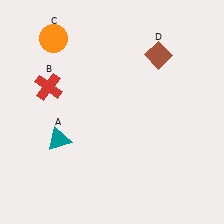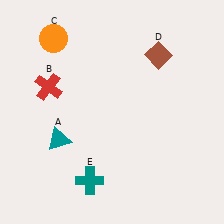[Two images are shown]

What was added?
A teal cross (E) was added in Image 2.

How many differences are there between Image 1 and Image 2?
There is 1 difference between the two images.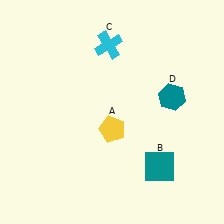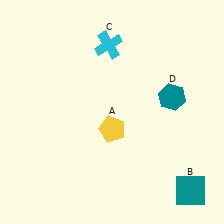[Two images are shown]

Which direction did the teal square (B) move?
The teal square (B) moved right.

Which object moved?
The teal square (B) moved right.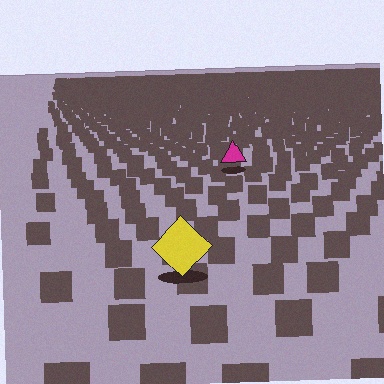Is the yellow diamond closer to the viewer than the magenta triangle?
Yes. The yellow diamond is closer — you can tell from the texture gradient: the ground texture is coarser near it.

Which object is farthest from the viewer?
The magenta triangle is farthest from the viewer. It appears smaller and the ground texture around it is denser.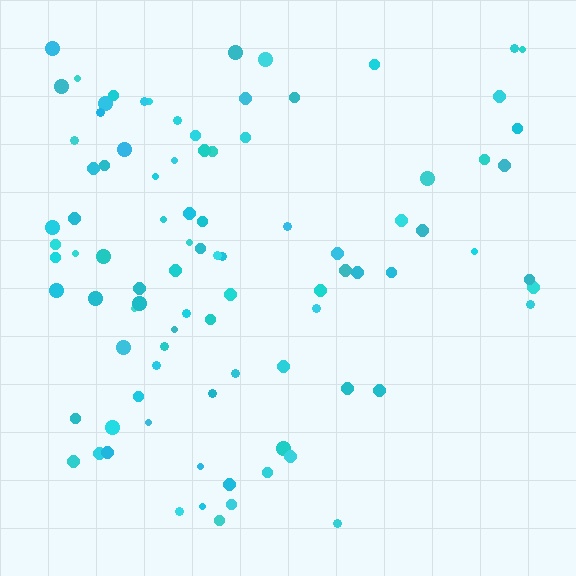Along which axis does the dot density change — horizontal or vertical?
Horizontal.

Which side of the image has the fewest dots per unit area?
The right.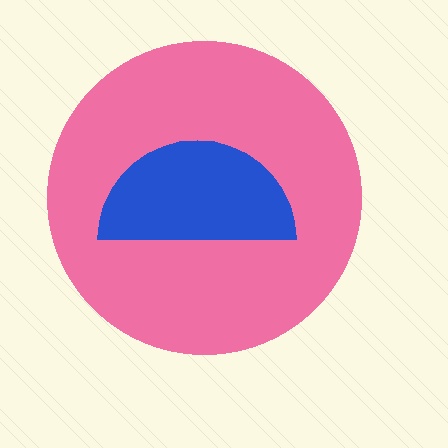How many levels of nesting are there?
2.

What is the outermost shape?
The pink circle.